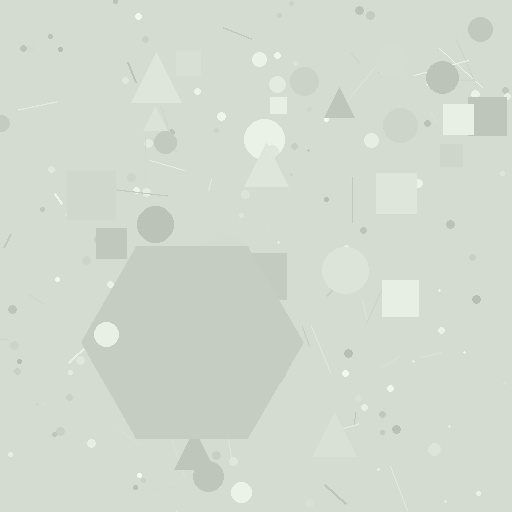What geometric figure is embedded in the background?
A hexagon is embedded in the background.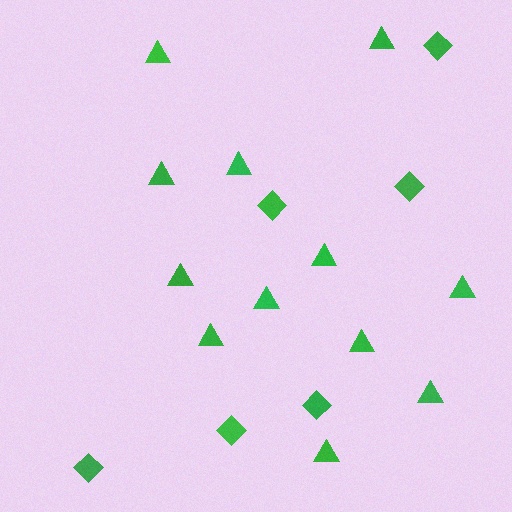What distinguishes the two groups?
There are 2 groups: one group of diamonds (6) and one group of triangles (12).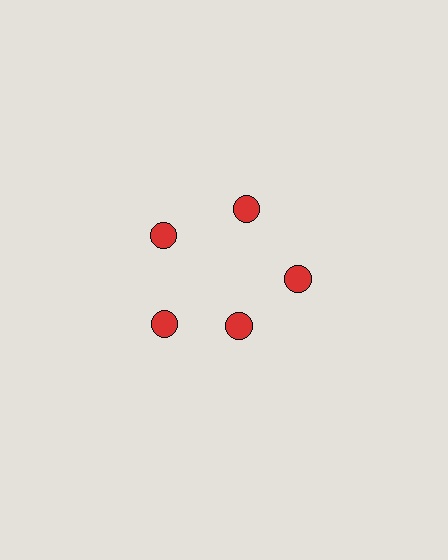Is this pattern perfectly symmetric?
No. The 5 red circles are arranged in a ring, but one element near the 5 o'clock position is pulled inward toward the center, breaking the 5-fold rotational symmetry.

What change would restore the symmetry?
The symmetry would be restored by moving it outward, back onto the ring so that all 5 circles sit at equal angles and equal distance from the center.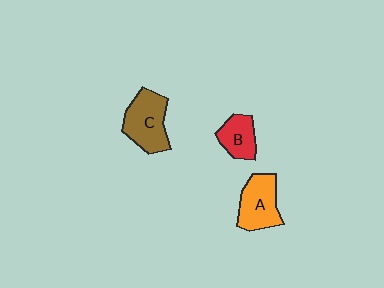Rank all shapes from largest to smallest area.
From largest to smallest: C (brown), A (orange), B (red).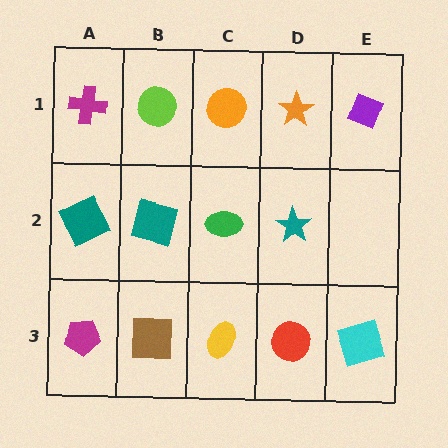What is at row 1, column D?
An orange star.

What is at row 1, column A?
A magenta cross.